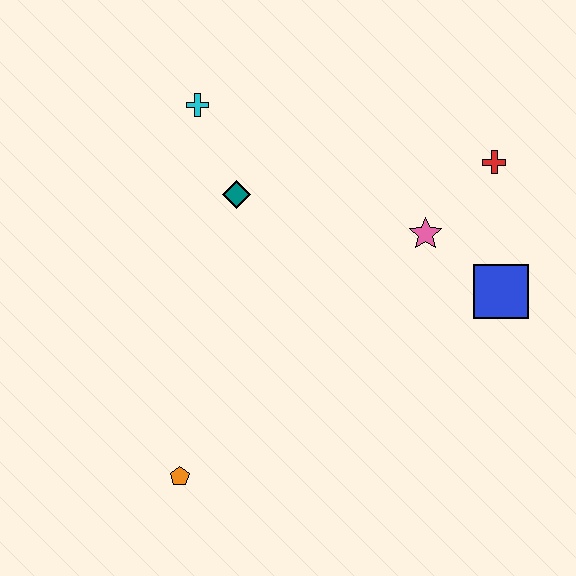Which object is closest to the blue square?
The pink star is closest to the blue square.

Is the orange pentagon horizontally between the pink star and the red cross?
No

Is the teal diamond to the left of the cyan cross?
No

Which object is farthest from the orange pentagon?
The red cross is farthest from the orange pentagon.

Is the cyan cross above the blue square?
Yes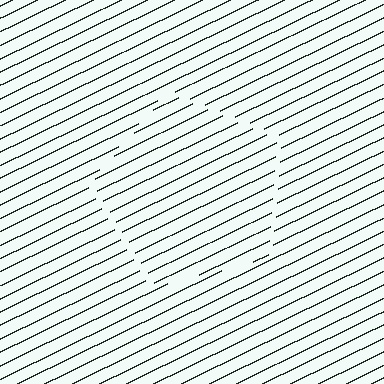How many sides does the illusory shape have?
5 sides — the line-ends trace a pentagon.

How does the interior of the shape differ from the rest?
The interior of the shape contains the same grating, shifted by half a period — the contour is defined by the phase discontinuity where line-ends from the inner and outer gratings abut.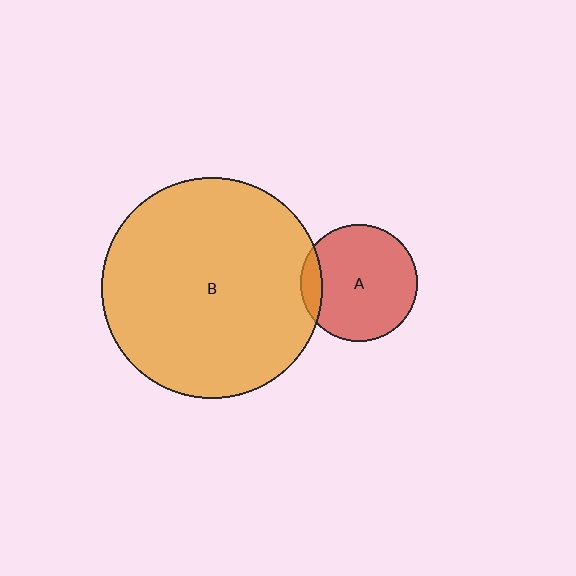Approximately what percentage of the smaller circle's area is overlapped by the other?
Approximately 10%.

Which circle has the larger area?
Circle B (orange).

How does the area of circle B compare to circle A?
Approximately 3.5 times.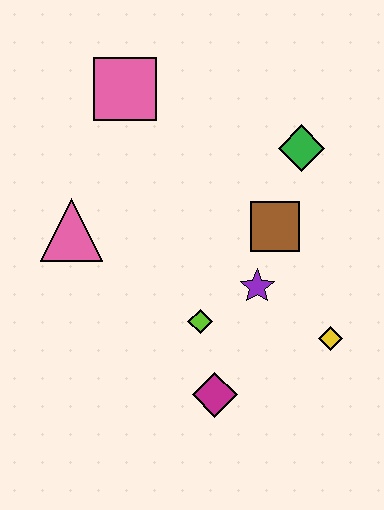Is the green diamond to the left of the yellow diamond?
Yes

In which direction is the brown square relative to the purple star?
The brown square is above the purple star.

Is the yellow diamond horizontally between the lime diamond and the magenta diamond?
No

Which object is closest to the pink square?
The pink triangle is closest to the pink square.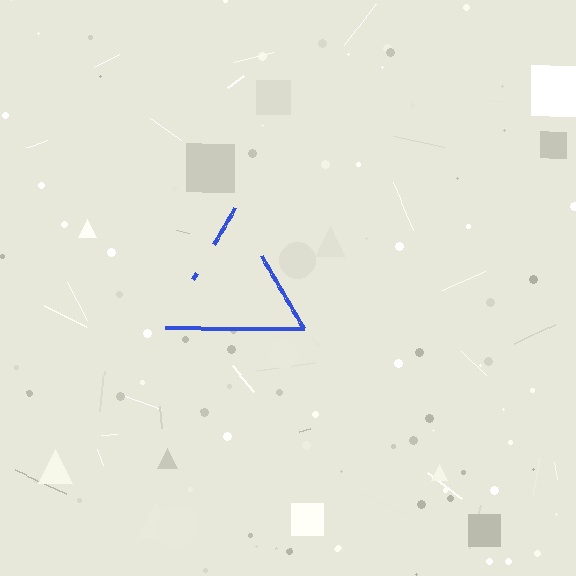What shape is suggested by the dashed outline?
The dashed outline suggests a triangle.